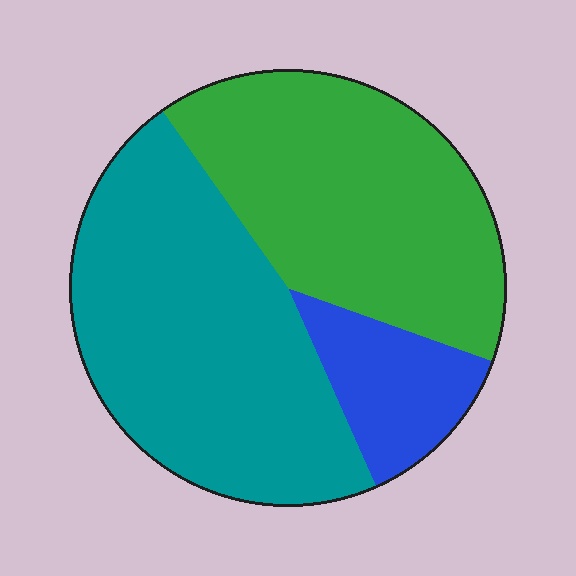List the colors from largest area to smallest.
From largest to smallest: teal, green, blue.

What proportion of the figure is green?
Green takes up about two fifths (2/5) of the figure.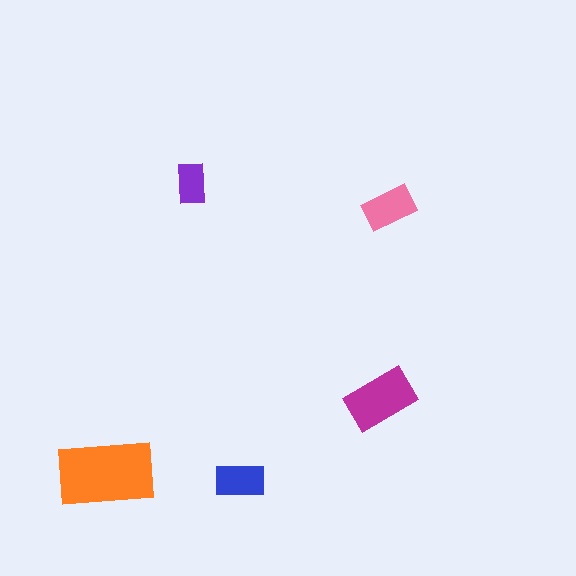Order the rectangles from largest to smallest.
the orange one, the magenta one, the pink one, the blue one, the purple one.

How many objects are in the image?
There are 5 objects in the image.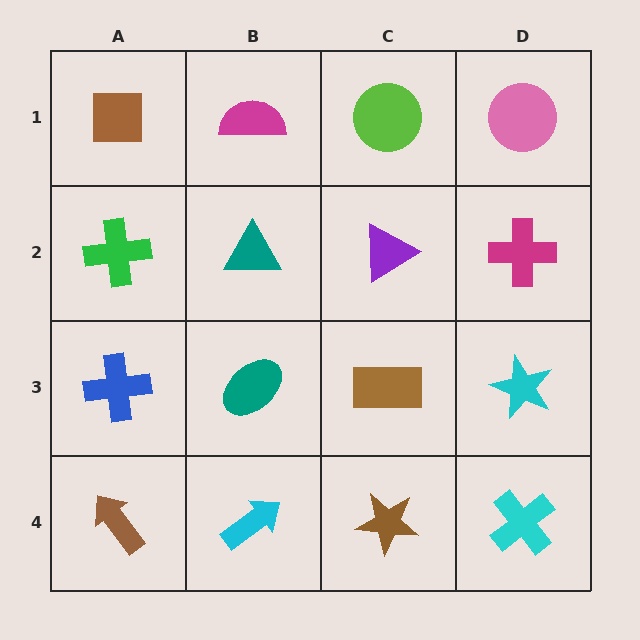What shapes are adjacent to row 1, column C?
A purple triangle (row 2, column C), a magenta semicircle (row 1, column B), a pink circle (row 1, column D).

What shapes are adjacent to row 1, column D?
A magenta cross (row 2, column D), a lime circle (row 1, column C).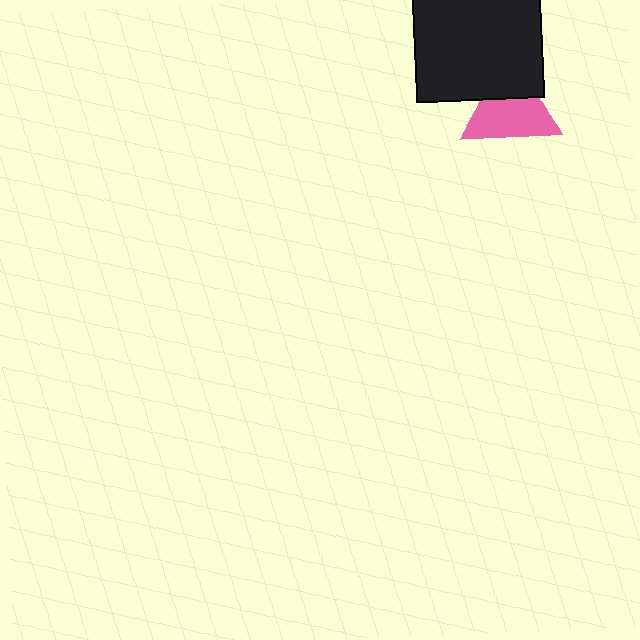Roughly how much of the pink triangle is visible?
Most of it is visible (roughly 67%).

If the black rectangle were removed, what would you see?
You would see the complete pink triangle.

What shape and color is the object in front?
The object in front is a black rectangle.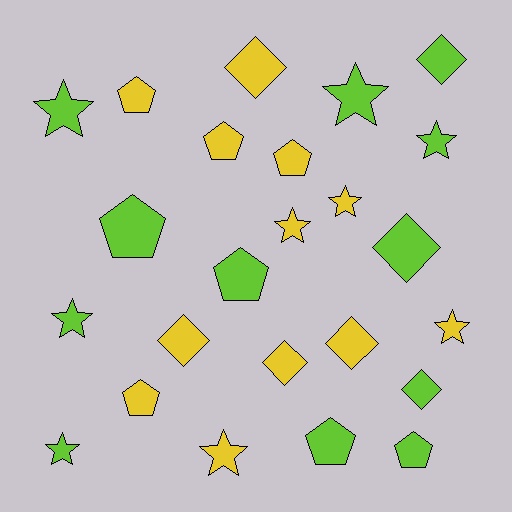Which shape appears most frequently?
Star, with 9 objects.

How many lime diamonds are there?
There are 3 lime diamonds.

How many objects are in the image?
There are 24 objects.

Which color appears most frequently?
Lime, with 12 objects.